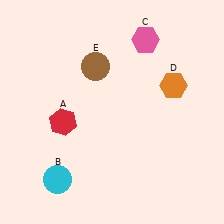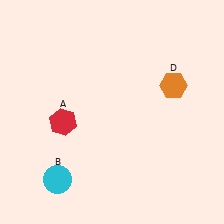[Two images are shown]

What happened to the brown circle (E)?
The brown circle (E) was removed in Image 2. It was in the top-left area of Image 1.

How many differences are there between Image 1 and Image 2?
There are 2 differences between the two images.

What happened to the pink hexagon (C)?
The pink hexagon (C) was removed in Image 2. It was in the top-right area of Image 1.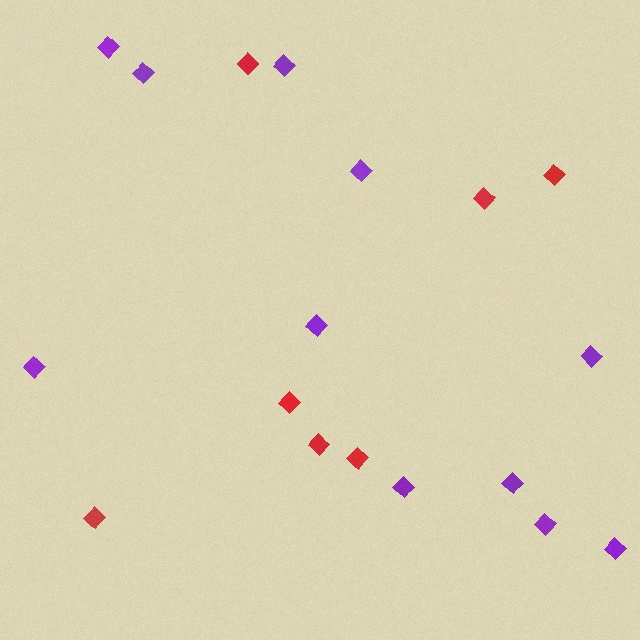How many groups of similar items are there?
There are 2 groups: one group of red diamonds (7) and one group of purple diamonds (11).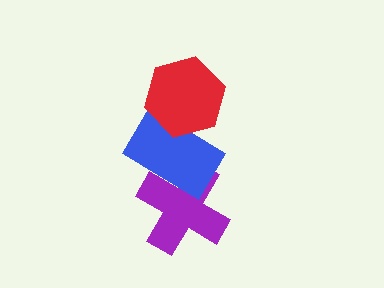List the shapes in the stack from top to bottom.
From top to bottom: the red hexagon, the blue rectangle, the purple cross.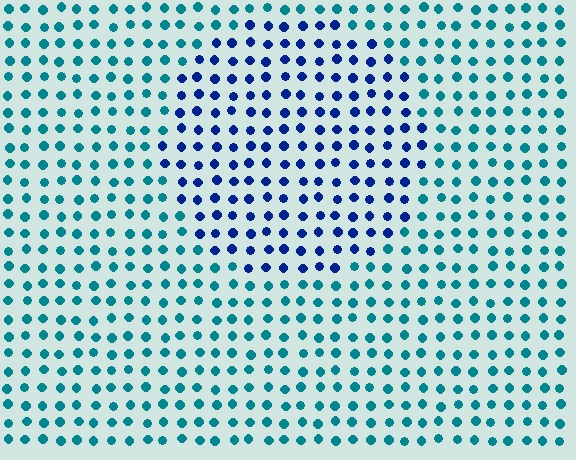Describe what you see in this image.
The image is filled with small teal elements in a uniform arrangement. A circle-shaped region is visible where the elements are tinted to a slightly different hue, forming a subtle color boundary.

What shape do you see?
I see a circle.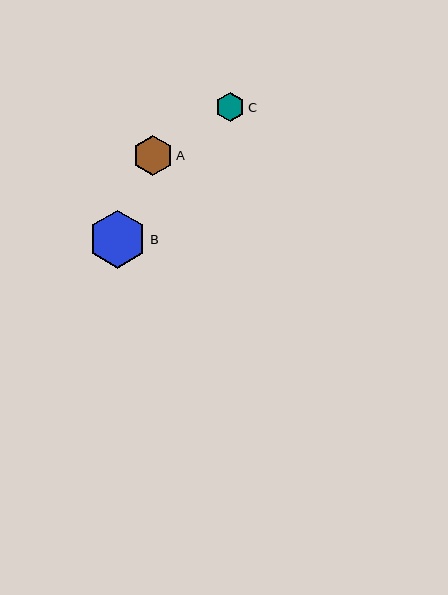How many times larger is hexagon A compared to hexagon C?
Hexagon A is approximately 1.3 times the size of hexagon C.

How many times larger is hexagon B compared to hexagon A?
Hexagon B is approximately 1.4 times the size of hexagon A.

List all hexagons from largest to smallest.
From largest to smallest: B, A, C.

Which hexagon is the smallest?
Hexagon C is the smallest with a size of approximately 30 pixels.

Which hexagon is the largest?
Hexagon B is the largest with a size of approximately 58 pixels.